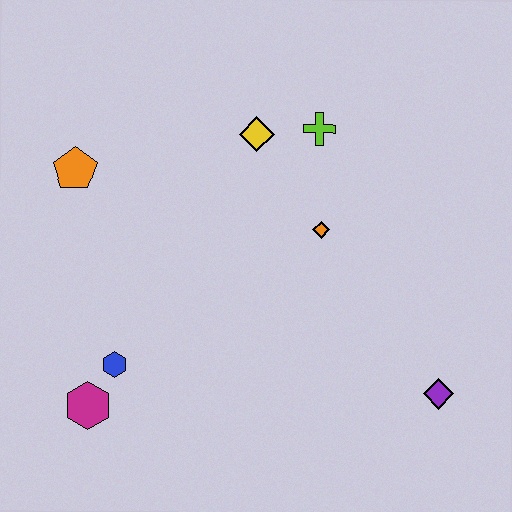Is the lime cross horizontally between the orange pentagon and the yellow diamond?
No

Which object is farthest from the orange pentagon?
The purple diamond is farthest from the orange pentagon.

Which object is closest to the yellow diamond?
The lime cross is closest to the yellow diamond.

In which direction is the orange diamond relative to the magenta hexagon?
The orange diamond is to the right of the magenta hexagon.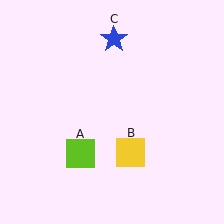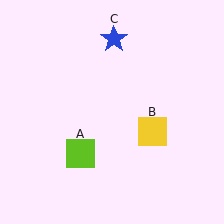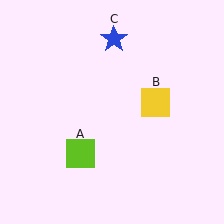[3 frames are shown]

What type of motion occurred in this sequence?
The yellow square (object B) rotated counterclockwise around the center of the scene.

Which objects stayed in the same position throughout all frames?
Lime square (object A) and blue star (object C) remained stationary.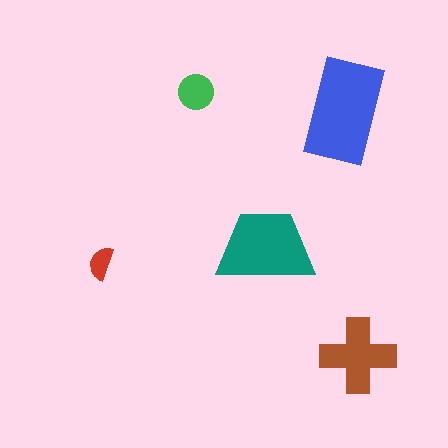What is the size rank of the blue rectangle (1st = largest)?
1st.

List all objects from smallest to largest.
The red semicircle, the green circle, the brown cross, the teal trapezoid, the blue rectangle.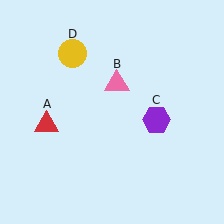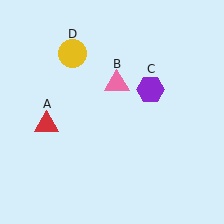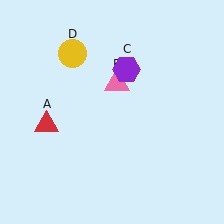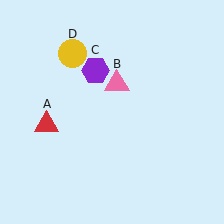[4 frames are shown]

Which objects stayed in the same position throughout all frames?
Red triangle (object A) and pink triangle (object B) and yellow circle (object D) remained stationary.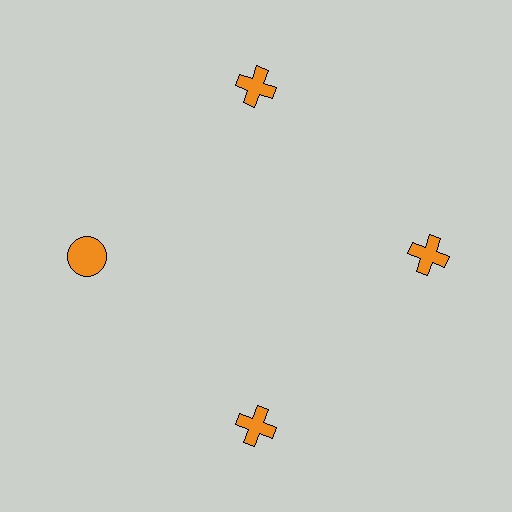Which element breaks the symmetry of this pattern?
The orange circle at roughly the 9 o'clock position breaks the symmetry. All other shapes are orange crosses.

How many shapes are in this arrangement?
There are 4 shapes arranged in a ring pattern.